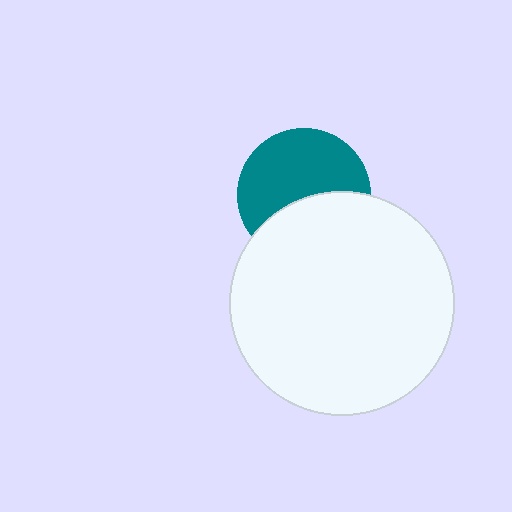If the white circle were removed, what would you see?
You would see the complete teal circle.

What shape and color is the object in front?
The object in front is a white circle.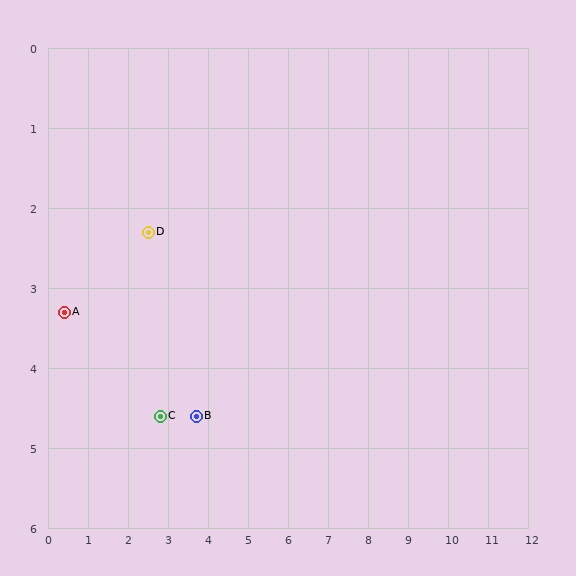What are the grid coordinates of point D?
Point D is at approximately (2.5, 2.3).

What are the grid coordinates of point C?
Point C is at approximately (2.8, 4.6).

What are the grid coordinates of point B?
Point B is at approximately (3.7, 4.6).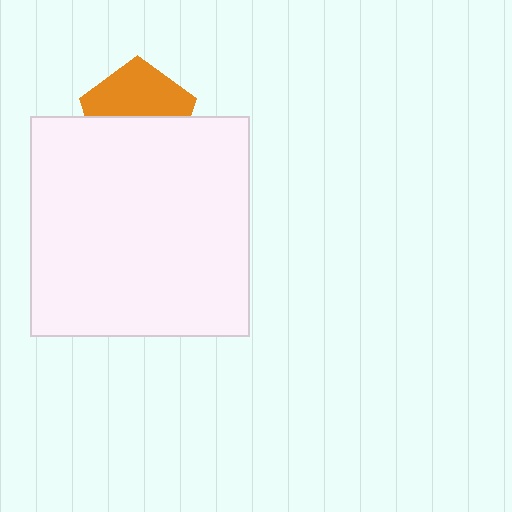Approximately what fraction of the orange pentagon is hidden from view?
Roughly 51% of the orange pentagon is hidden behind the white rectangle.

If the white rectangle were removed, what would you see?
You would see the complete orange pentagon.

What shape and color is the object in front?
The object in front is a white rectangle.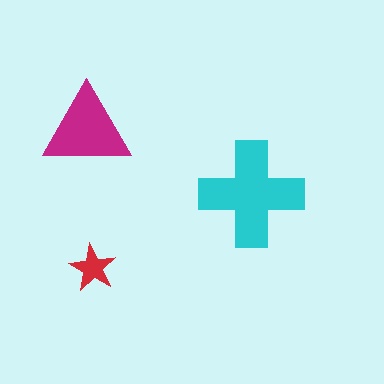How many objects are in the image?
There are 3 objects in the image.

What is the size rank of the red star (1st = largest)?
3rd.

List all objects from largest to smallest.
The cyan cross, the magenta triangle, the red star.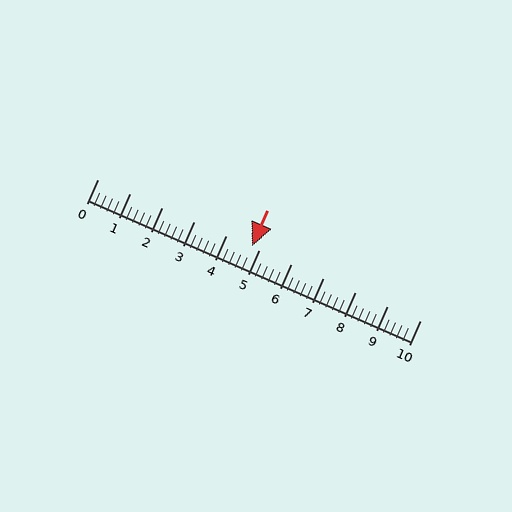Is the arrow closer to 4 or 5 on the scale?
The arrow is closer to 5.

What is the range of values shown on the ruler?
The ruler shows values from 0 to 10.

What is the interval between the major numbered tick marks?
The major tick marks are spaced 1 units apart.